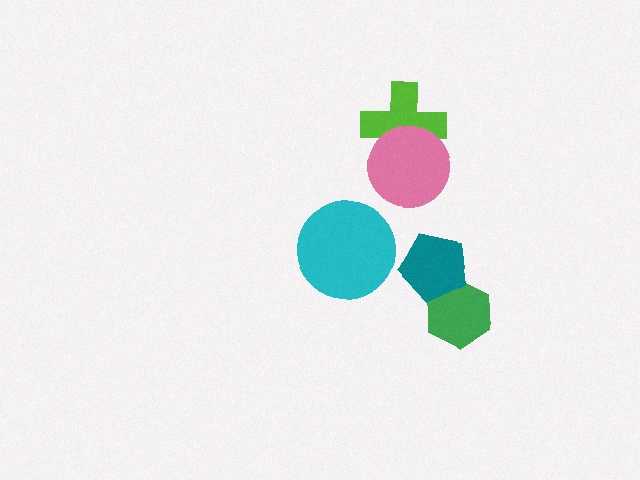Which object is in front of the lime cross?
The pink circle is in front of the lime cross.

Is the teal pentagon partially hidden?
No, no other shape covers it.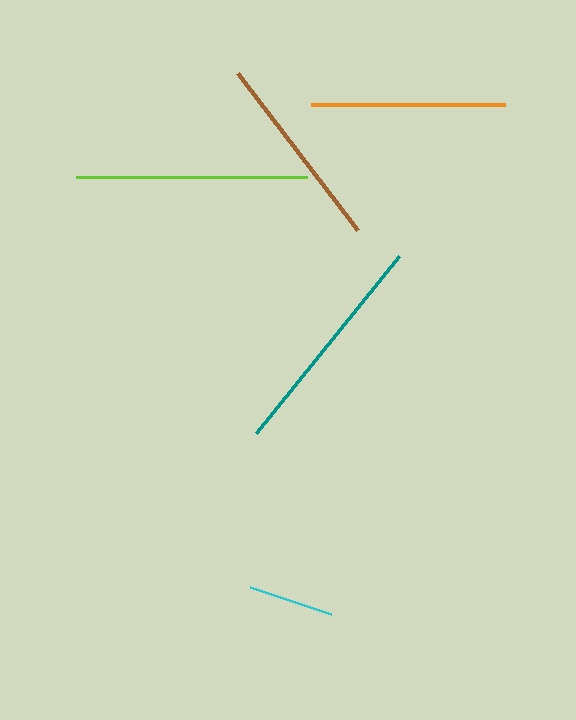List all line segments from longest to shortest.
From longest to shortest: lime, teal, brown, orange, cyan.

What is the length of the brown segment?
The brown segment is approximately 198 pixels long.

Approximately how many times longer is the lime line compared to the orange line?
The lime line is approximately 1.2 times the length of the orange line.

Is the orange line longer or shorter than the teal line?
The teal line is longer than the orange line.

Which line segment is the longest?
The lime line is the longest at approximately 232 pixels.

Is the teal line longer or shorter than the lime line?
The lime line is longer than the teal line.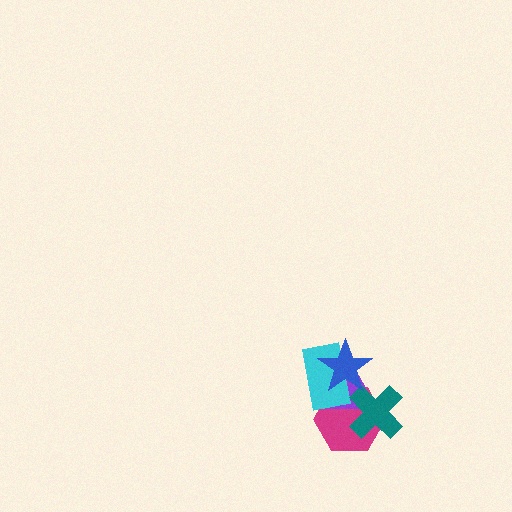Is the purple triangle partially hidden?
Yes, it is partially covered by another shape.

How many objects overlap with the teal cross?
2 objects overlap with the teal cross.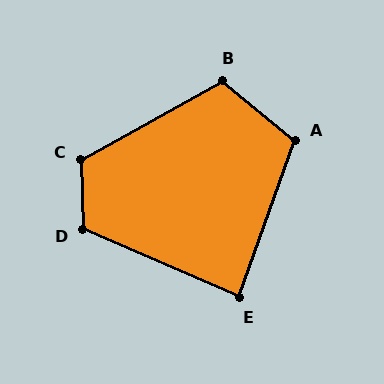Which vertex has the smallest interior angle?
E, at approximately 86 degrees.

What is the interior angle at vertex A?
Approximately 110 degrees (obtuse).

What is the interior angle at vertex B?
Approximately 111 degrees (obtuse).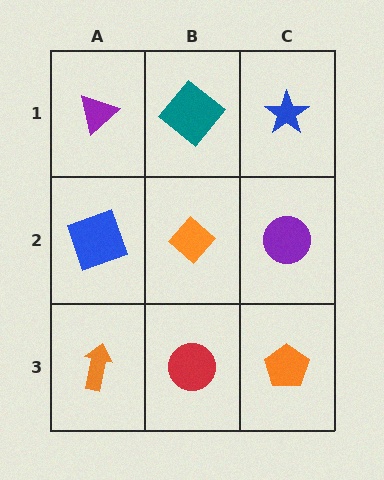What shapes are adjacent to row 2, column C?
A blue star (row 1, column C), an orange pentagon (row 3, column C), an orange diamond (row 2, column B).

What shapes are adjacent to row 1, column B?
An orange diamond (row 2, column B), a purple triangle (row 1, column A), a blue star (row 1, column C).